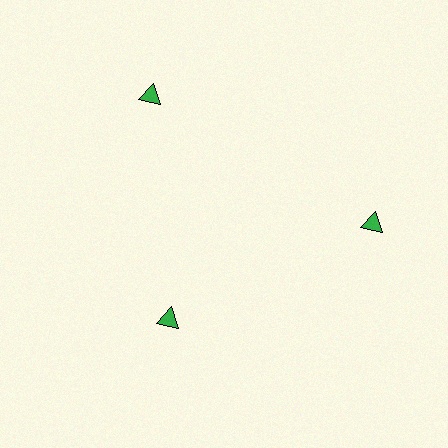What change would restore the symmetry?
The symmetry would be restored by moving it outward, back onto the ring so that all 3 triangles sit at equal angles and equal distance from the center.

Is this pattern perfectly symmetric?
No. The 3 green triangles are arranged in a ring, but one element near the 7 o'clock position is pulled inward toward the center, breaking the 3-fold rotational symmetry.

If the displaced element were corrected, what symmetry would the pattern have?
It would have 3-fold rotational symmetry — the pattern would map onto itself every 120 degrees.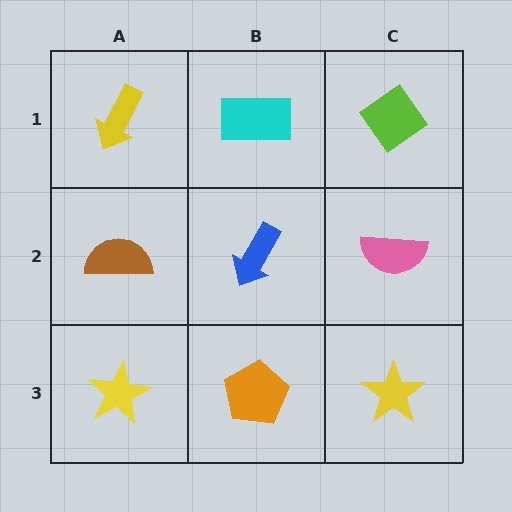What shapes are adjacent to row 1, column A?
A brown semicircle (row 2, column A), a cyan rectangle (row 1, column B).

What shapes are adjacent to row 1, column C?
A pink semicircle (row 2, column C), a cyan rectangle (row 1, column B).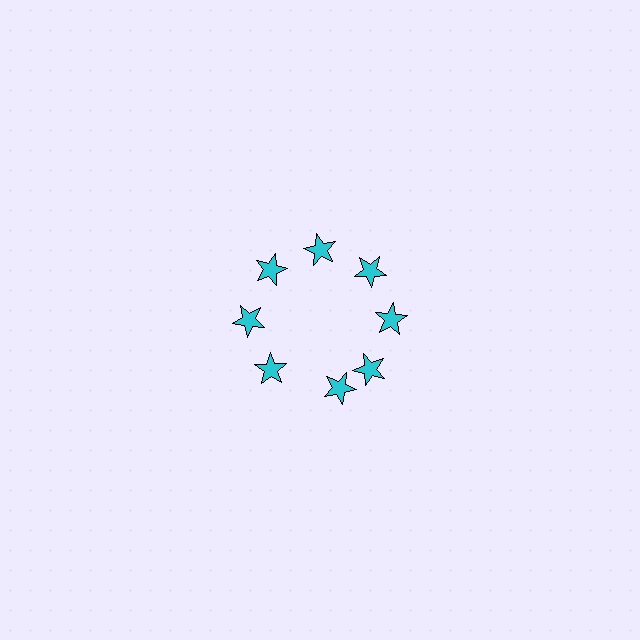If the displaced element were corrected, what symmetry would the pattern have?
It would have 8-fold rotational symmetry — the pattern would map onto itself every 45 degrees.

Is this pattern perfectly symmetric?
No. The 8 cyan stars are arranged in a ring, but one element near the 6 o'clock position is rotated out of alignment along the ring, breaking the 8-fold rotational symmetry.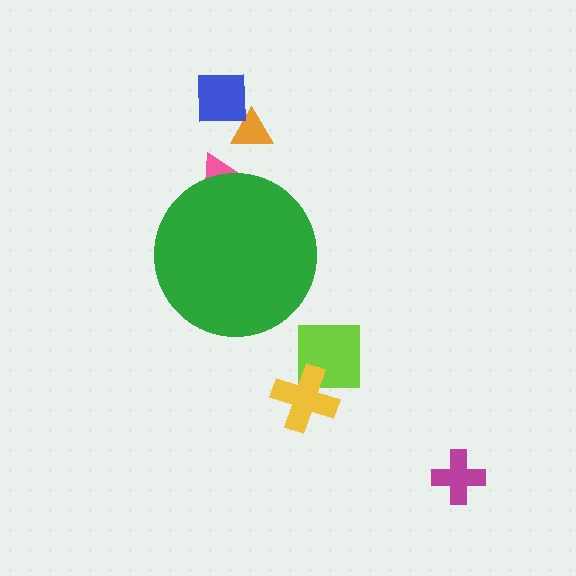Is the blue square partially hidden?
No, the blue square is fully visible.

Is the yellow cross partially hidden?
No, the yellow cross is fully visible.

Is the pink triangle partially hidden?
Yes, the pink triangle is partially hidden behind the green circle.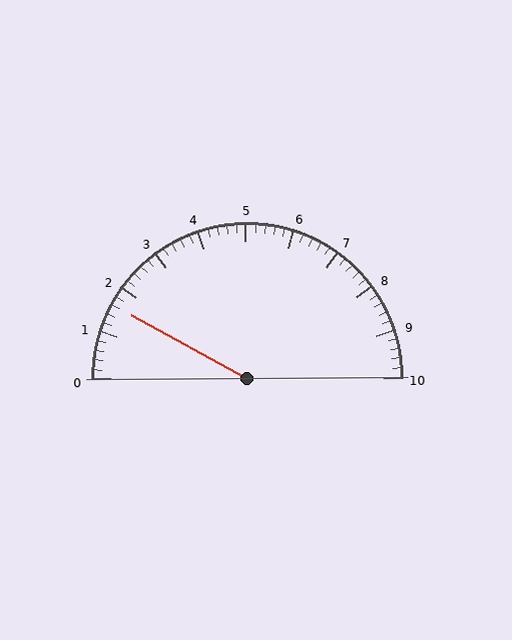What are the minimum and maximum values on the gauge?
The gauge ranges from 0 to 10.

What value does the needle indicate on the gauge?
The needle indicates approximately 1.6.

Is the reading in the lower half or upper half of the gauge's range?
The reading is in the lower half of the range (0 to 10).